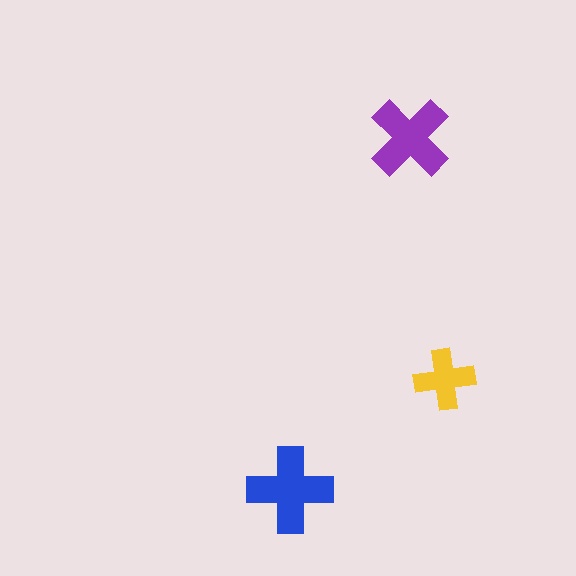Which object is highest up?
The purple cross is topmost.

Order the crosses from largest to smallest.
the blue one, the purple one, the yellow one.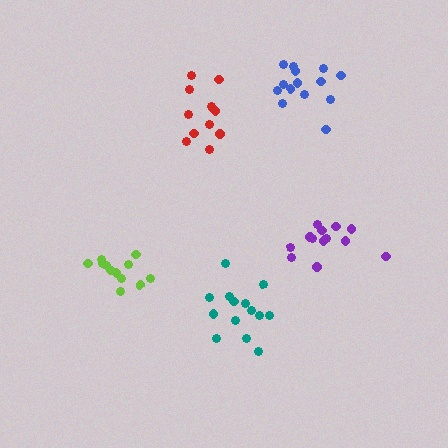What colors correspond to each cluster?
The clusters are colored: lime, blue, red, purple, teal.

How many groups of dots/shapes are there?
There are 5 groups.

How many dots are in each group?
Group 1: 12 dots, Group 2: 14 dots, Group 3: 12 dots, Group 4: 13 dots, Group 5: 14 dots (65 total).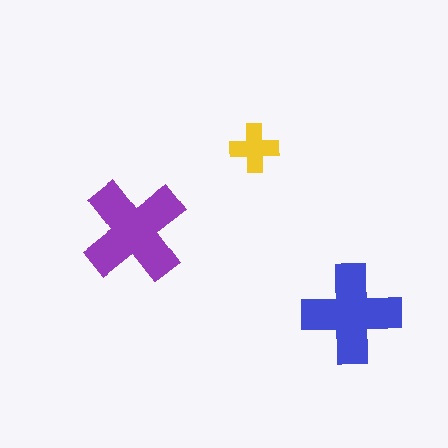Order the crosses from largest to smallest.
the purple one, the blue one, the yellow one.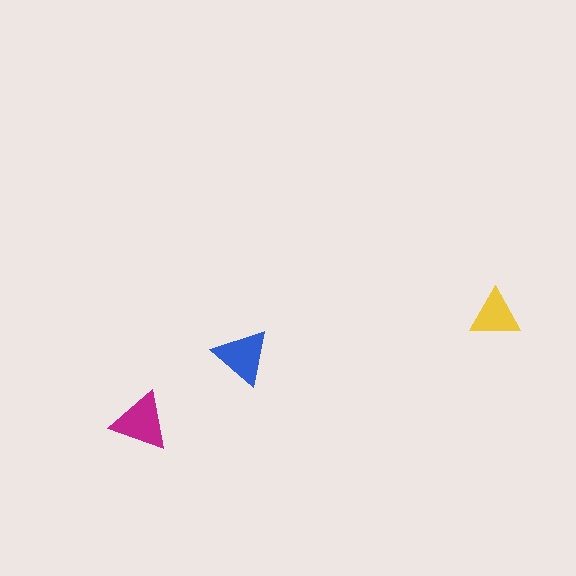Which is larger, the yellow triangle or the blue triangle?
The blue one.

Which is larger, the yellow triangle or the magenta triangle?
The magenta one.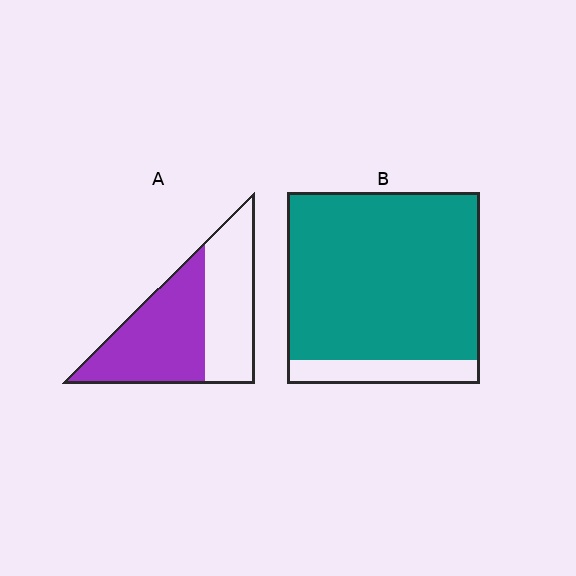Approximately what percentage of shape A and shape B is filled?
A is approximately 55% and B is approximately 90%.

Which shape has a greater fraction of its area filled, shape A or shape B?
Shape B.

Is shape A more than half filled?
Yes.